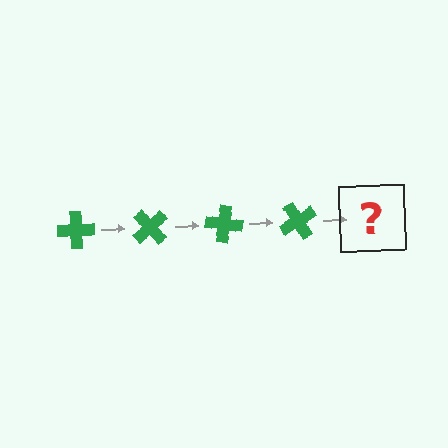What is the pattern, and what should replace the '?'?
The pattern is that the cross rotates 50 degrees each step. The '?' should be a green cross rotated 200 degrees.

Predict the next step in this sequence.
The next step is a green cross rotated 200 degrees.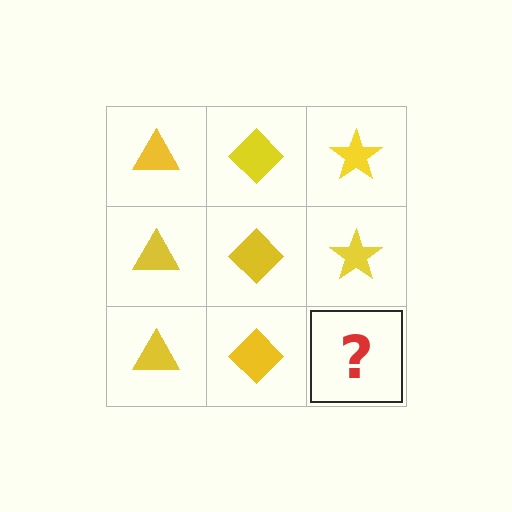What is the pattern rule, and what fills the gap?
The rule is that each column has a consistent shape. The gap should be filled with a yellow star.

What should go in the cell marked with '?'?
The missing cell should contain a yellow star.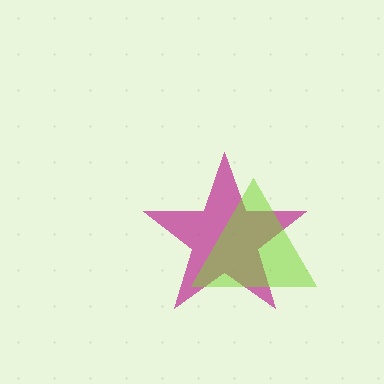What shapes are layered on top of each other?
The layered shapes are: a magenta star, a lime triangle.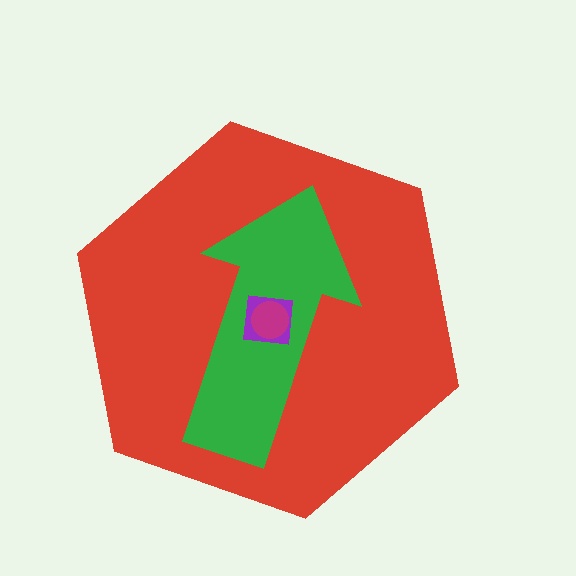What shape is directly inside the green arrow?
The purple square.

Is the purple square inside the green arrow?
Yes.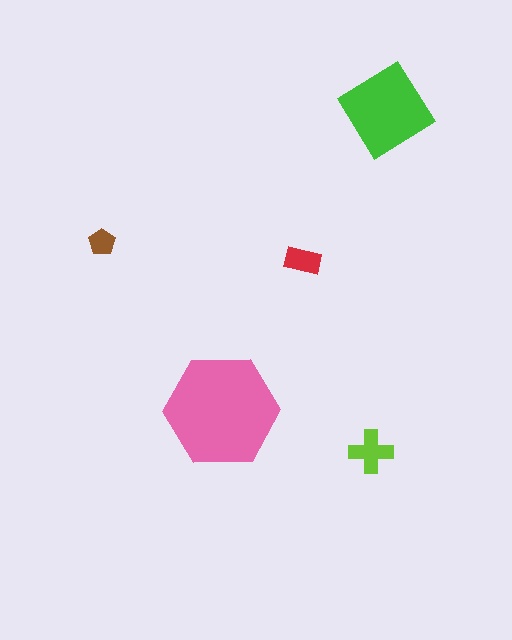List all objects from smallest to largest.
The brown pentagon, the red rectangle, the lime cross, the green diamond, the pink hexagon.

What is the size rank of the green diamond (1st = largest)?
2nd.